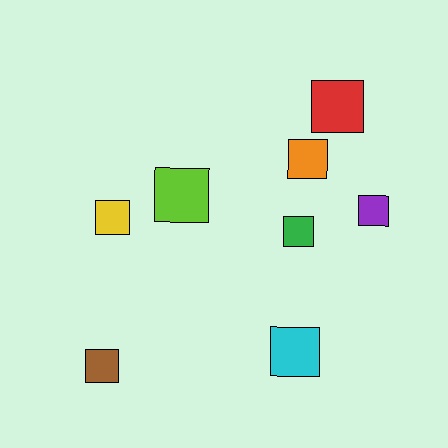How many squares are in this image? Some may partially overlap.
There are 8 squares.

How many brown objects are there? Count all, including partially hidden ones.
There is 1 brown object.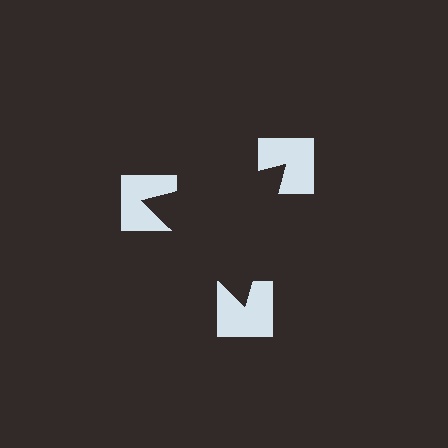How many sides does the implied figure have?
3 sides.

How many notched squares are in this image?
There are 3 — one at each vertex of the illusory triangle.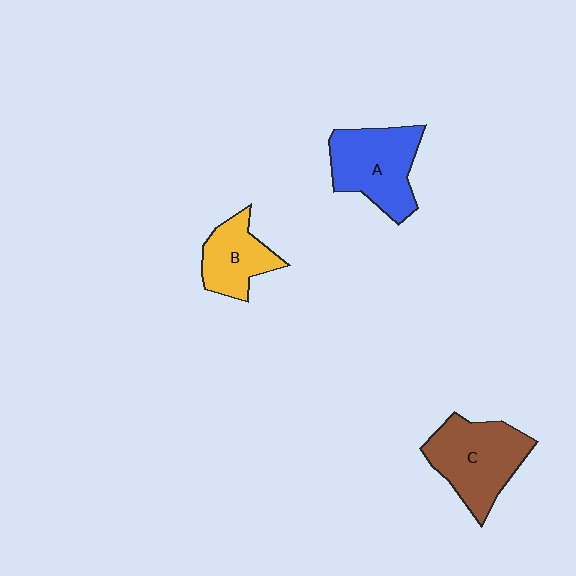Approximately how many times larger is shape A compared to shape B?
Approximately 1.4 times.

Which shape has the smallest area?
Shape B (yellow).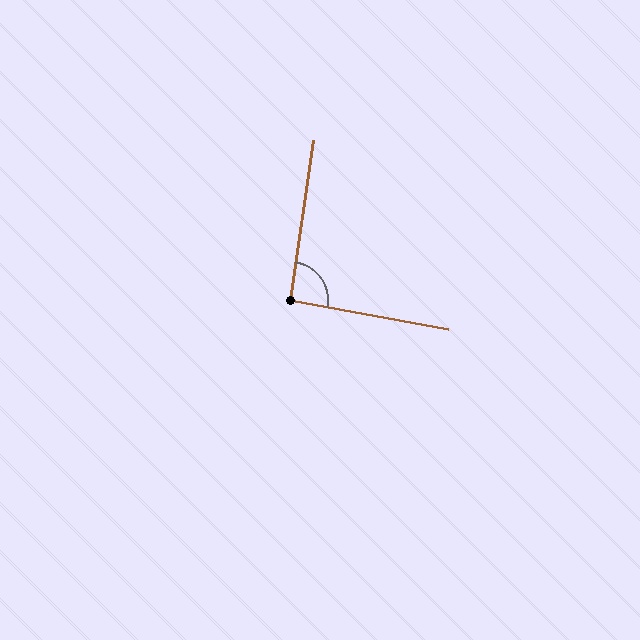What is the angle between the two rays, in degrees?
Approximately 92 degrees.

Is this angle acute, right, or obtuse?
It is approximately a right angle.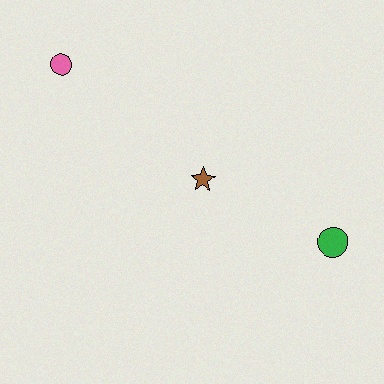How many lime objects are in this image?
There are no lime objects.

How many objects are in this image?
There are 3 objects.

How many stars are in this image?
There is 1 star.